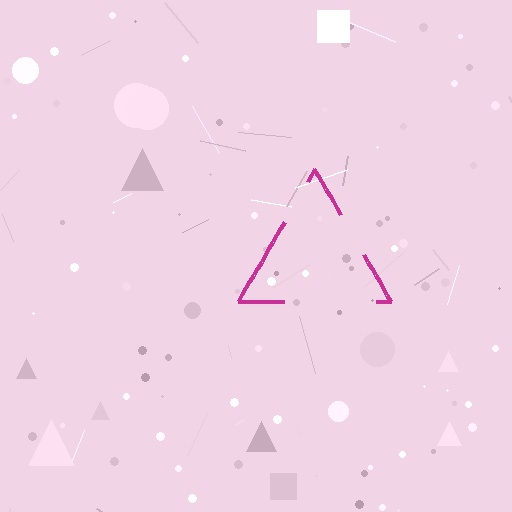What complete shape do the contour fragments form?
The contour fragments form a triangle.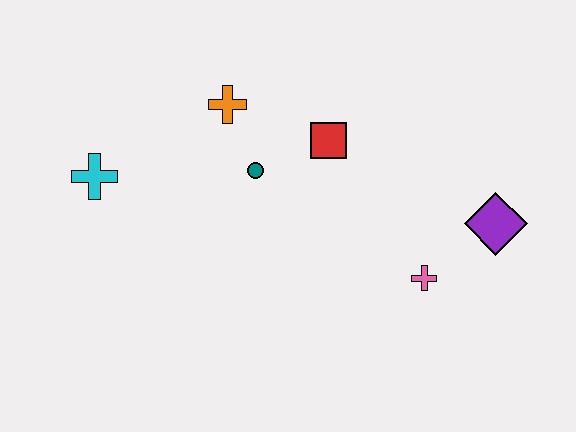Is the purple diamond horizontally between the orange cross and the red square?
No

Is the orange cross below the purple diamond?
No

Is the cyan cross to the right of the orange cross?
No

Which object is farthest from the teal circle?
The purple diamond is farthest from the teal circle.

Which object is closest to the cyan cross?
The orange cross is closest to the cyan cross.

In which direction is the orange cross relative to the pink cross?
The orange cross is to the left of the pink cross.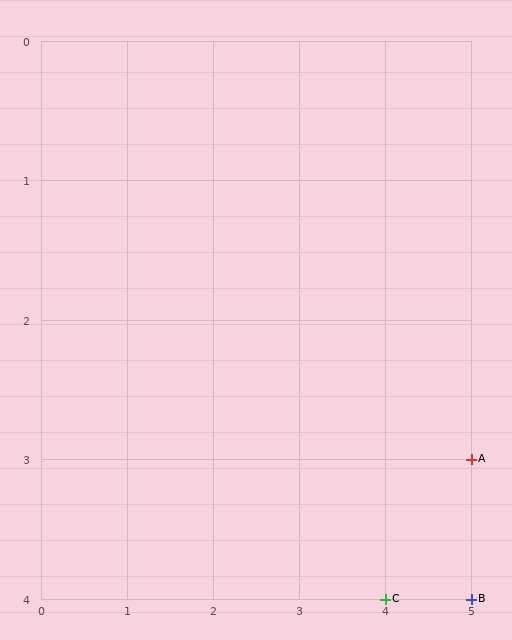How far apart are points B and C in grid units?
Points B and C are 1 column apart.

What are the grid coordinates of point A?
Point A is at grid coordinates (5, 3).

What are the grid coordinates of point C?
Point C is at grid coordinates (4, 4).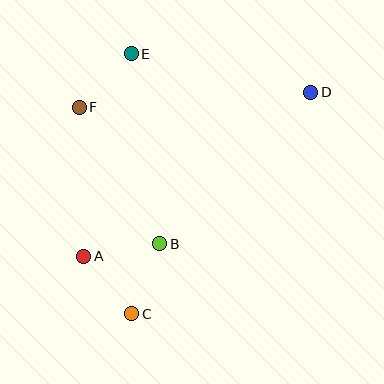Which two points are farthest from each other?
Points C and D are farthest from each other.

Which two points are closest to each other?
Points E and F are closest to each other.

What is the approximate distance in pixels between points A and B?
The distance between A and B is approximately 77 pixels.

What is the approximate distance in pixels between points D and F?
The distance between D and F is approximately 232 pixels.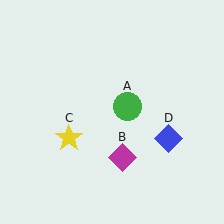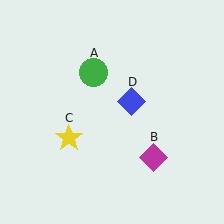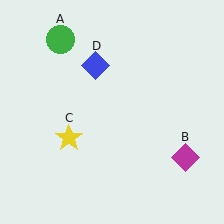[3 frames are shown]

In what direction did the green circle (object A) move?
The green circle (object A) moved up and to the left.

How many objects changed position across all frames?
3 objects changed position: green circle (object A), magenta diamond (object B), blue diamond (object D).